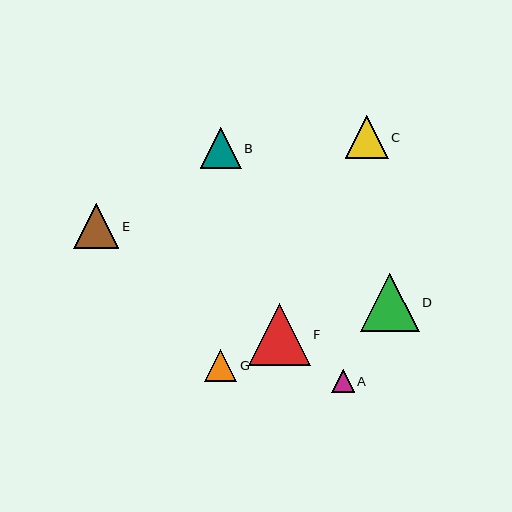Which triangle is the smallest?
Triangle A is the smallest with a size of approximately 23 pixels.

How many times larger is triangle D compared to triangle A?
Triangle D is approximately 2.6 times the size of triangle A.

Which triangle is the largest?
Triangle F is the largest with a size of approximately 62 pixels.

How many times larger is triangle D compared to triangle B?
Triangle D is approximately 1.5 times the size of triangle B.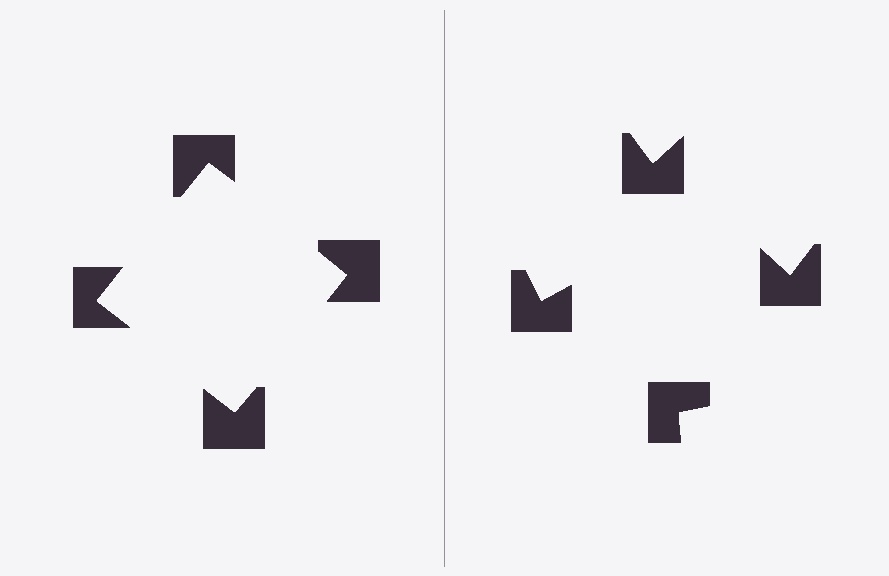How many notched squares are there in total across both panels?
8 — 4 on each side.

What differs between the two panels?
The notched squares are positioned identically on both sides; only the wedge orientations differ. On the left they align to a square; on the right they are misaligned.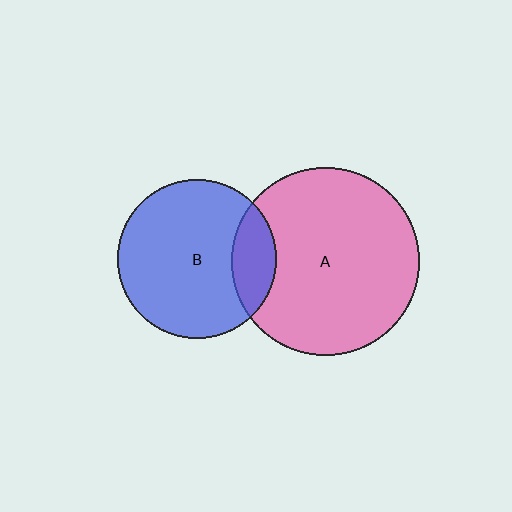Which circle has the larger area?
Circle A (pink).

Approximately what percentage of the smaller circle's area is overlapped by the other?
Approximately 20%.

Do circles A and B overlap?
Yes.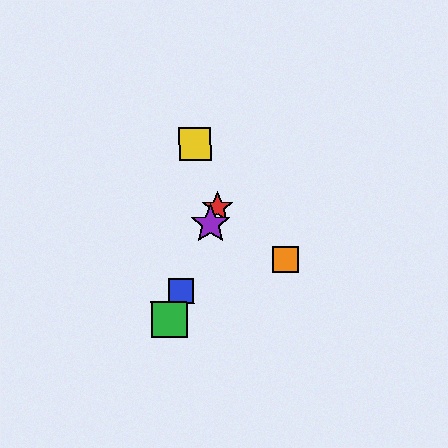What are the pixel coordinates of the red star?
The red star is at (217, 208).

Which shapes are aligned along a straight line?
The red star, the blue square, the green square, the purple star are aligned along a straight line.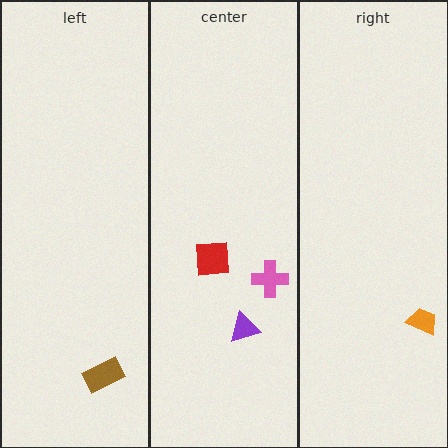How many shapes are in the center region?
3.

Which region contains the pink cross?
The center region.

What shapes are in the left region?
The brown rectangle.